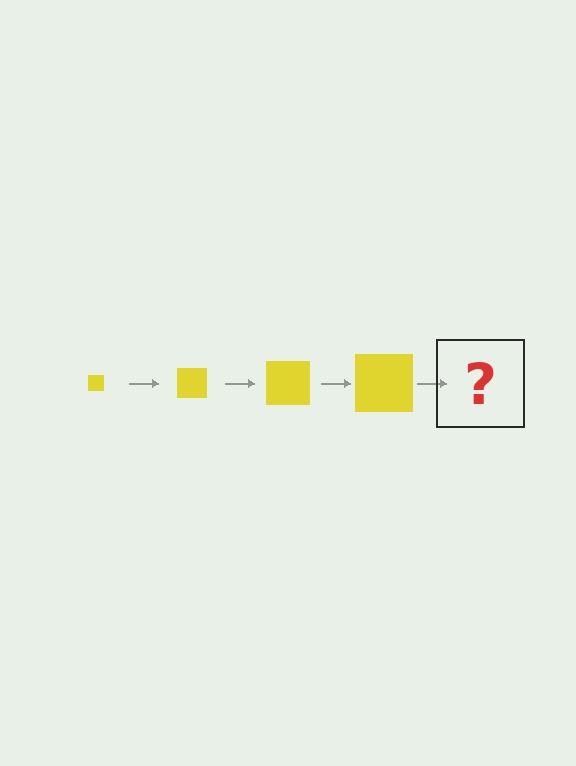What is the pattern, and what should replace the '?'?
The pattern is that the square gets progressively larger each step. The '?' should be a yellow square, larger than the previous one.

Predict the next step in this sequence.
The next step is a yellow square, larger than the previous one.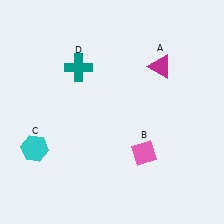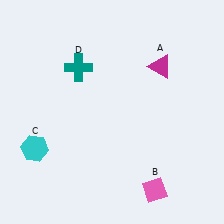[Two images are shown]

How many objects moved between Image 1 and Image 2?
1 object moved between the two images.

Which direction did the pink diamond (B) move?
The pink diamond (B) moved down.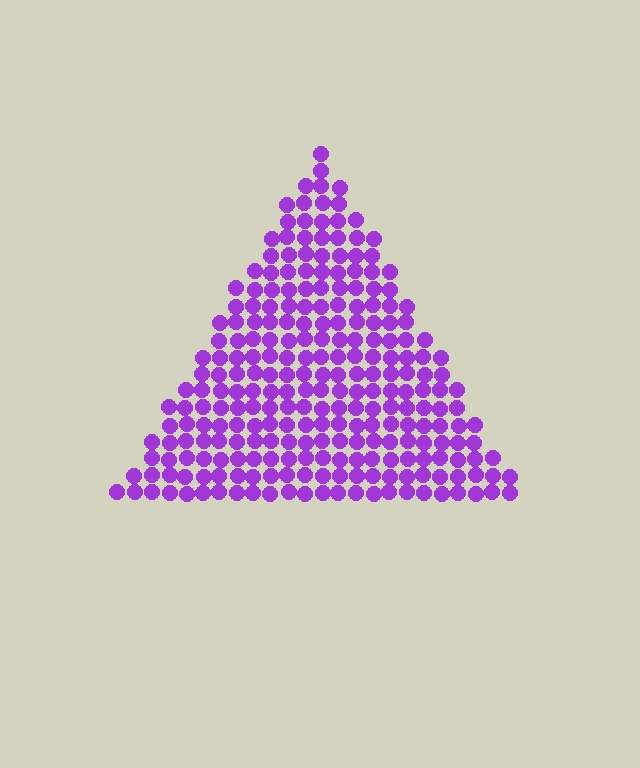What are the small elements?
The small elements are circles.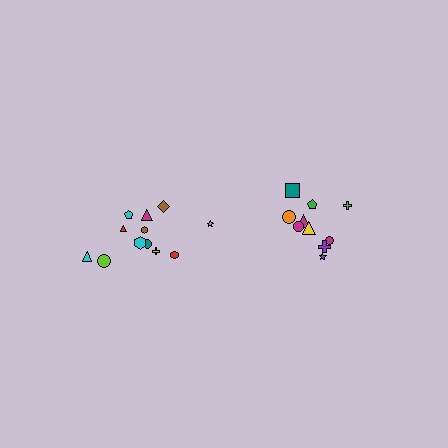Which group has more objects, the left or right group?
The left group.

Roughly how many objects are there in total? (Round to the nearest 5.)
Roughly 20 objects in total.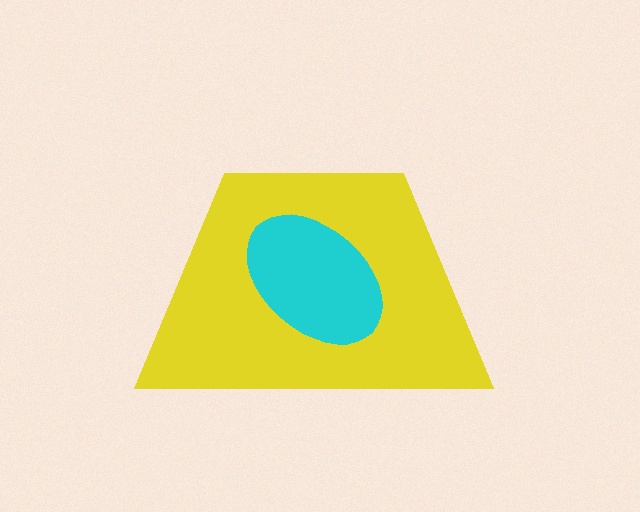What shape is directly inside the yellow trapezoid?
The cyan ellipse.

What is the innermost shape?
The cyan ellipse.